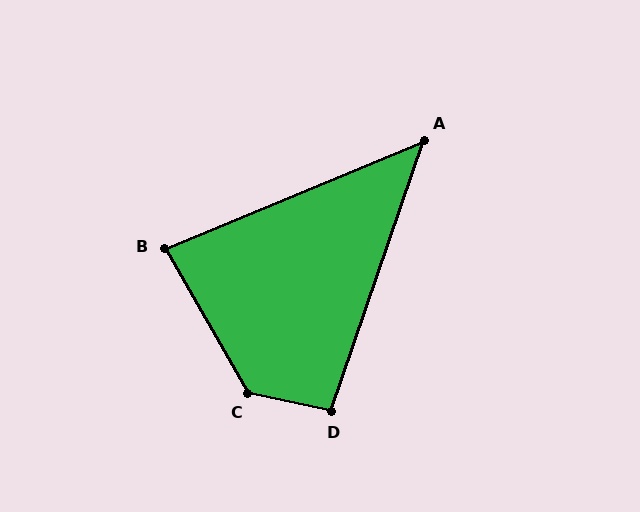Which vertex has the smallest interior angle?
A, at approximately 49 degrees.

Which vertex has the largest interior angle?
C, at approximately 131 degrees.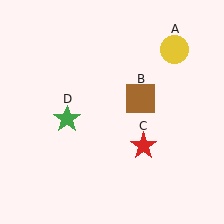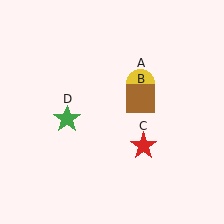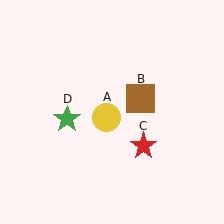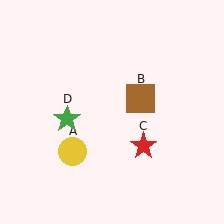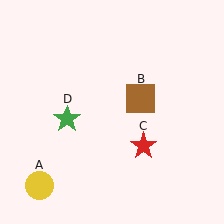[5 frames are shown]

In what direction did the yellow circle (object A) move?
The yellow circle (object A) moved down and to the left.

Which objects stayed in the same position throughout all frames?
Brown square (object B) and red star (object C) and green star (object D) remained stationary.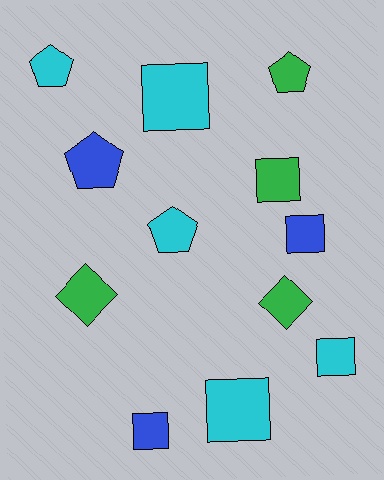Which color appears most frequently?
Cyan, with 5 objects.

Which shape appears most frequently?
Square, with 6 objects.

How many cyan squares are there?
There are 3 cyan squares.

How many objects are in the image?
There are 12 objects.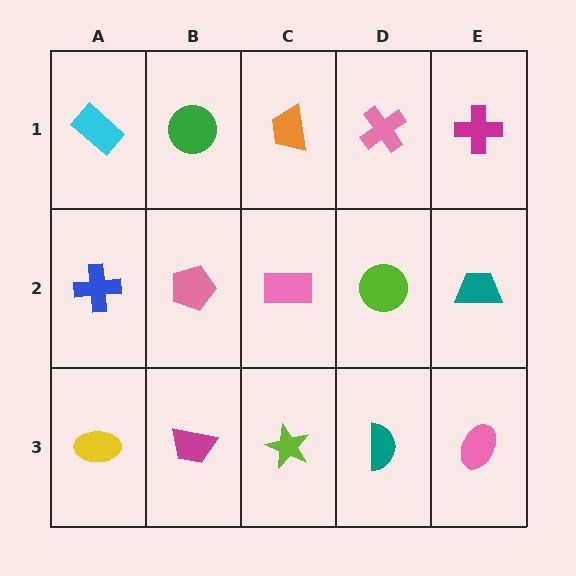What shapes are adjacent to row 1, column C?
A pink rectangle (row 2, column C), a green circle (row 1, column B), a pink cross (row 1, column D).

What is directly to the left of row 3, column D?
A lime star.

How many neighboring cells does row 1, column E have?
2.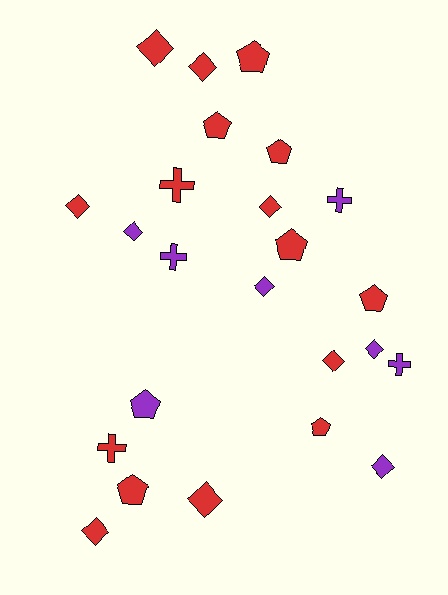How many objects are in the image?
There are 24 objects.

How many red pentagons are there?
There are 7 red pentagons.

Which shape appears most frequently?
Diamond, with 11 objects.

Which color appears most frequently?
Red, with 16 objects.